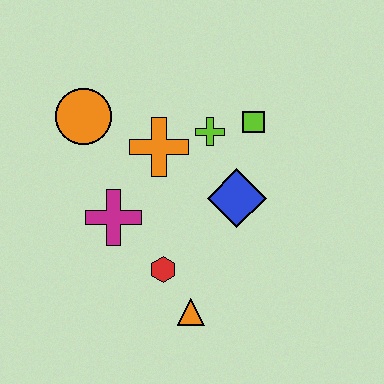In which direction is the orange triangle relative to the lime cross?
The orange triangle is below the lime cross.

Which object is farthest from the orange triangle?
The orange circle is farthest from the orange triangle.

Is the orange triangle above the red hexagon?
No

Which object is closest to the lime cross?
The lime square is closest to the lime cross.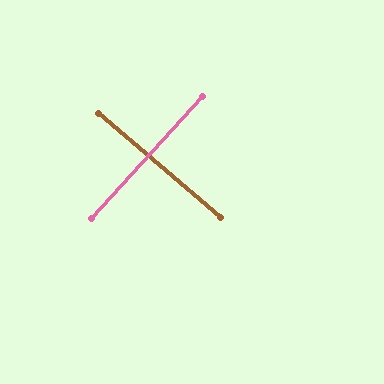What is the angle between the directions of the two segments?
Approximately 88 degrees.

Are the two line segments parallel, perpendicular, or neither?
Perpendicular — they meet at approximately 88°.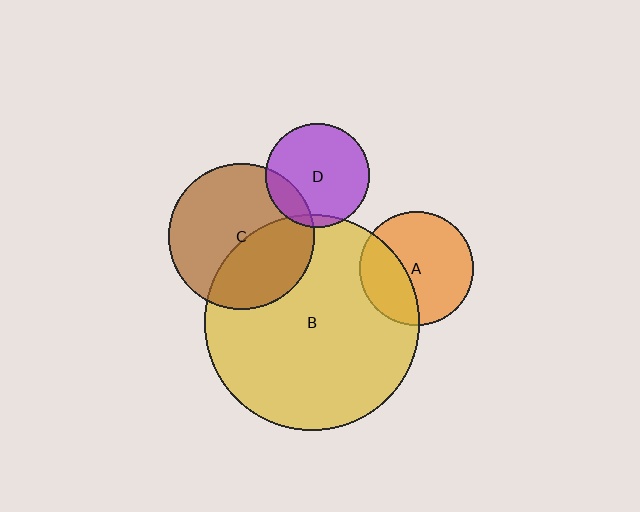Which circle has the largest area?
Circle B (yellow).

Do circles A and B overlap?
Yes.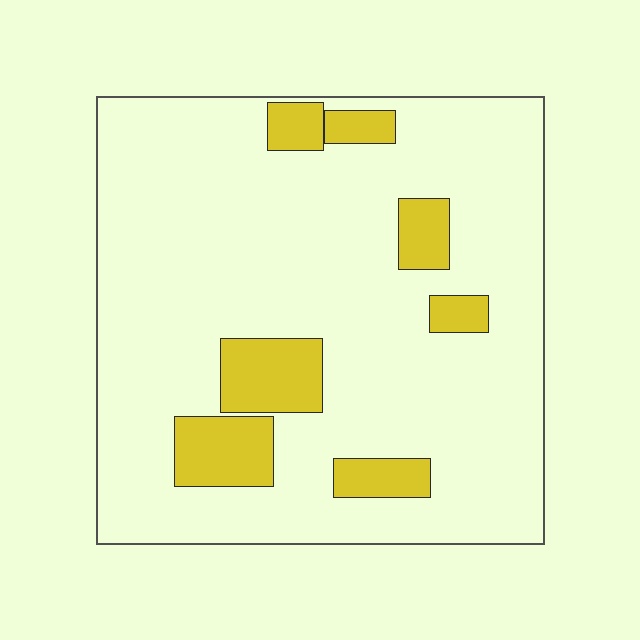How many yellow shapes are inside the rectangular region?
7.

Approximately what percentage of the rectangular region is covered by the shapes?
Approximately 15%.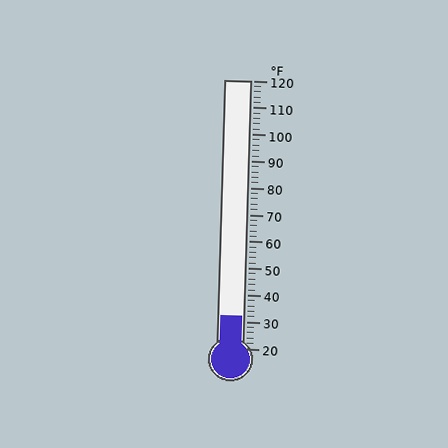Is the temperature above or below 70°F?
The temperature is below 70°F.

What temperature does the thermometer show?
The thermometer shows approximately 32°F.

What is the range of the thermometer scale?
The thermometer scale ranges from 20°F to 120°F.